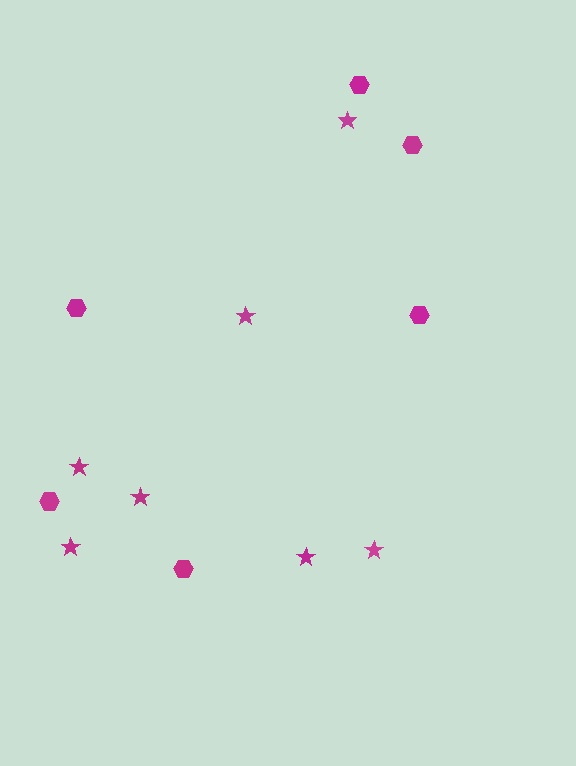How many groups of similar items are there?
There are 2 groups: one group of stars (7) and one group of hexagons (6).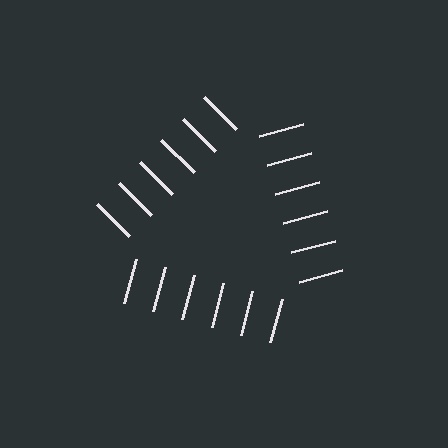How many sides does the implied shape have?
3 sides — the line-ends trace a triangle.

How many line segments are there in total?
18 — 6 along each of the 3 edges.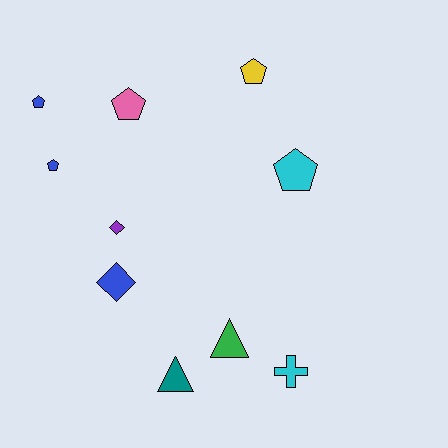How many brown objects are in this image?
There are no brown objects.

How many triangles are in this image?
There are 2 triangles.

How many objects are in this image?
There are 10 objects.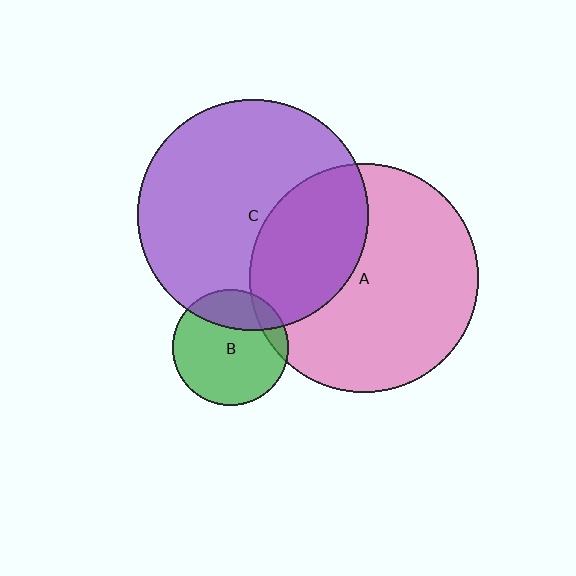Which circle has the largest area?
Circle C (purple).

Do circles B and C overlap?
Yes.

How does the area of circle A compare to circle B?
Approximately 3.9 times.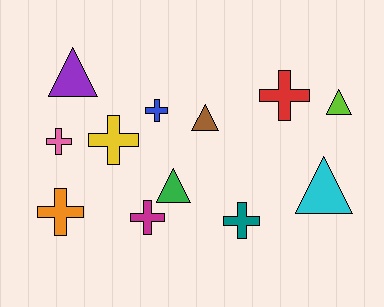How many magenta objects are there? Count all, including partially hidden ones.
There is 1 magenta object.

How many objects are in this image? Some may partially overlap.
There are 12 objects.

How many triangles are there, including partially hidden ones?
There are 5 triangles.